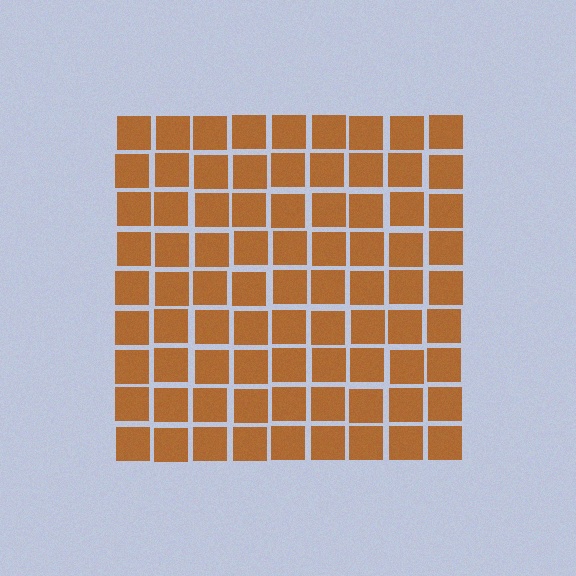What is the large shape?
The large shape is a square.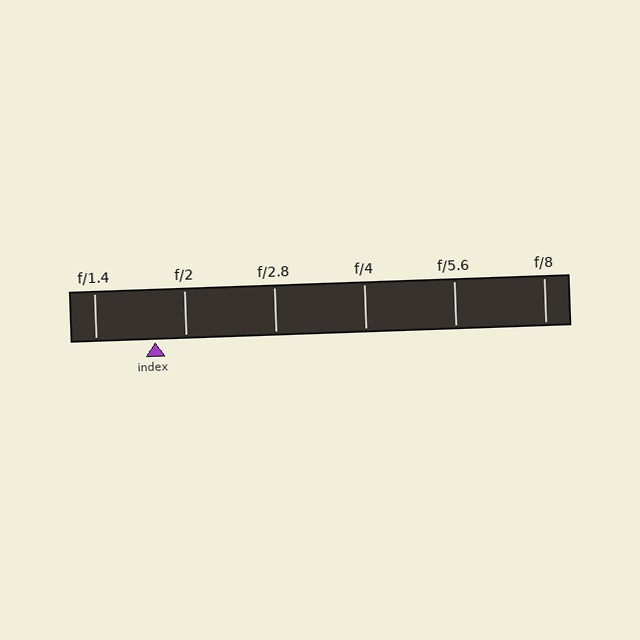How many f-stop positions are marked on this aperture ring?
There are 6 f-stop positions marked.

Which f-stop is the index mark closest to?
The index mark is closest to f/2.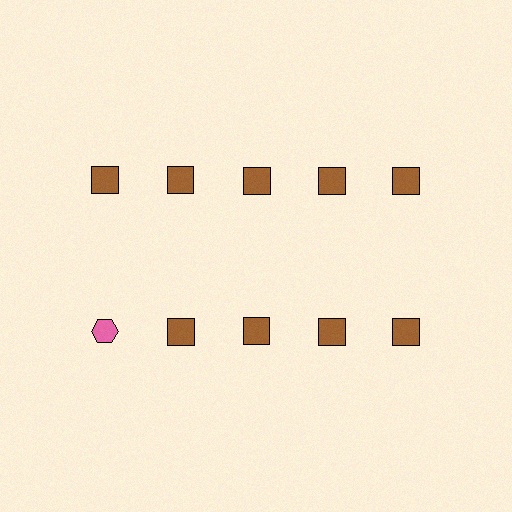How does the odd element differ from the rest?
It differs in both color (pink instead of brown) and shape (hexagon instead of square).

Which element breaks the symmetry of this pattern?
The pink hexagon in the second row, leftmost column breaks the symmetry. All other shapes are brown squares.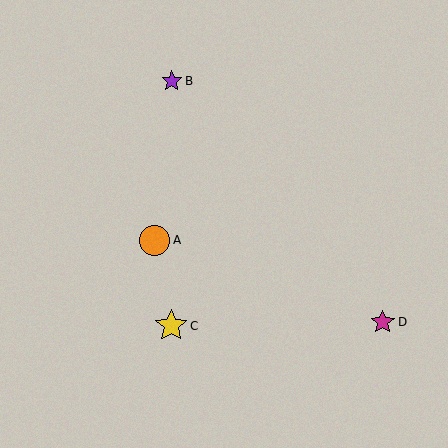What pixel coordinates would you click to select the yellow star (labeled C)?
Click at (171, 326) to select the yellow star C.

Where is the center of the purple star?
The center of the purple star is at (172, 81).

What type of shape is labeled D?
Shape D is a magenta star.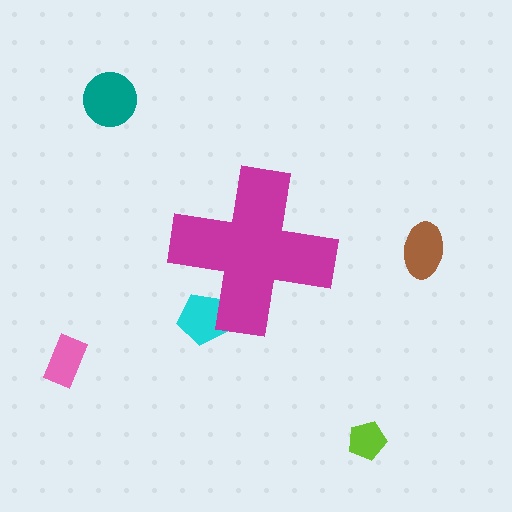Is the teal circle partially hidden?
No, the teal circle is fully visible.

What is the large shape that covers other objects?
A magenta cross.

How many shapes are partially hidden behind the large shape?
1 shape is partially hidden.